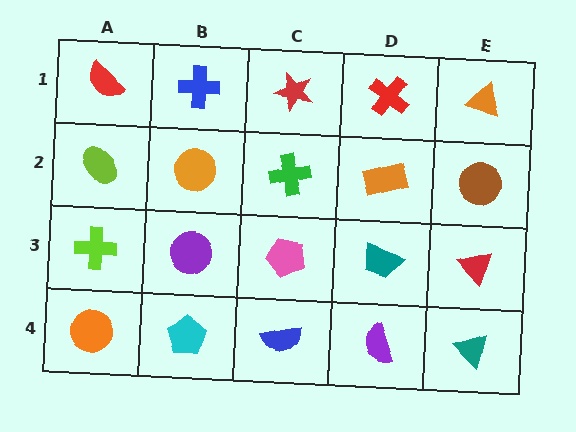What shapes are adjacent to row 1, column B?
An orange circle (row 2, column B), a red semicircle (row 1, column A), a red star (row 1, column C).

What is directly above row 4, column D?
A teal trapezoid.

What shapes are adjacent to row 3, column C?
A green cross (row 2, column C), a blue semicircle (row 4, column C), a purple circle (row 3, column B), a teal trapezoid (row 3, column D).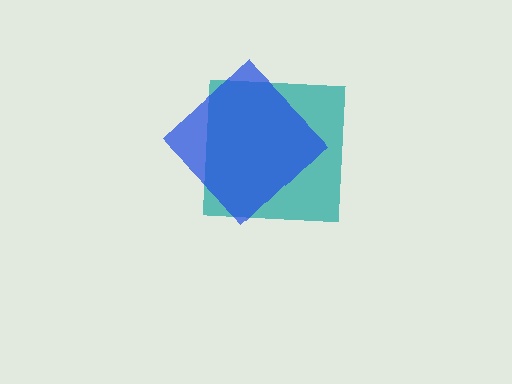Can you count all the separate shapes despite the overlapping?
Yes, there are 2 separate shapes.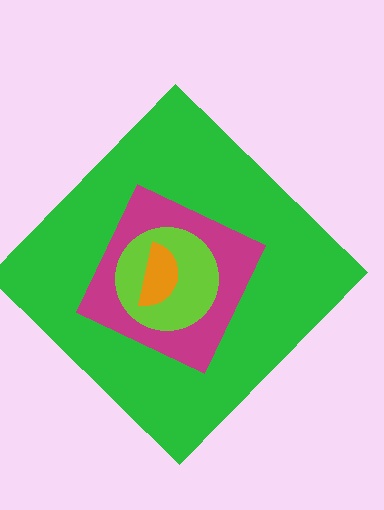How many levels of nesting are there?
4.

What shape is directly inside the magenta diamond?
The lime circle.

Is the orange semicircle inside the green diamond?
Yes.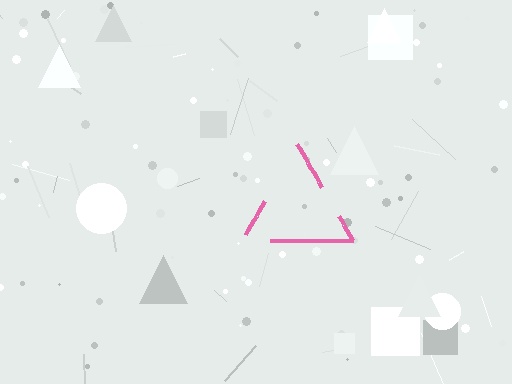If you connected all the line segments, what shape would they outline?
They would outline a triangle.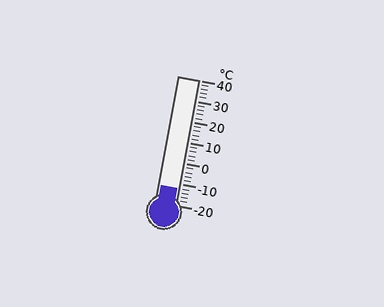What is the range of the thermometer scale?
The thermometer scale ranges from -20°C to 40°C.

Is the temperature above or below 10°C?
The temperature is below 10°C.